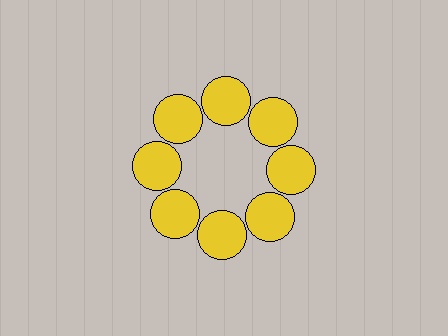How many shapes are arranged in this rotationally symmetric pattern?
There are 8 shapes, arranged in 8 groups of 1.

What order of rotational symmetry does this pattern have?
This pattern has 8-fold rotational symmetry.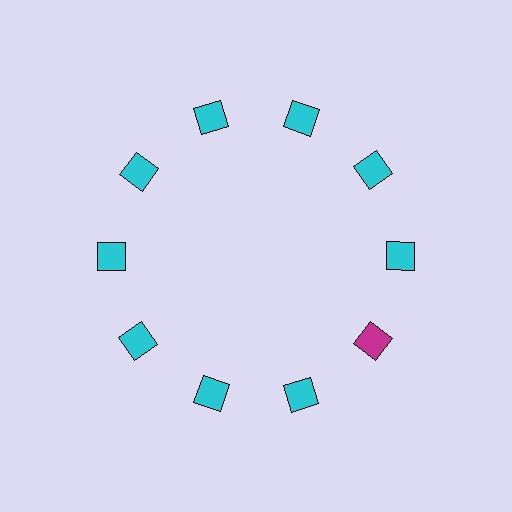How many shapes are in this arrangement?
There are 10 shapes arranged in a ring pattern.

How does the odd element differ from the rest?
It has a different color: magenta instead of cyan.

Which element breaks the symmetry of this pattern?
The magenta square at roughly the 4 o'clock position breaks the symmetry. All other shapes are cyan squares.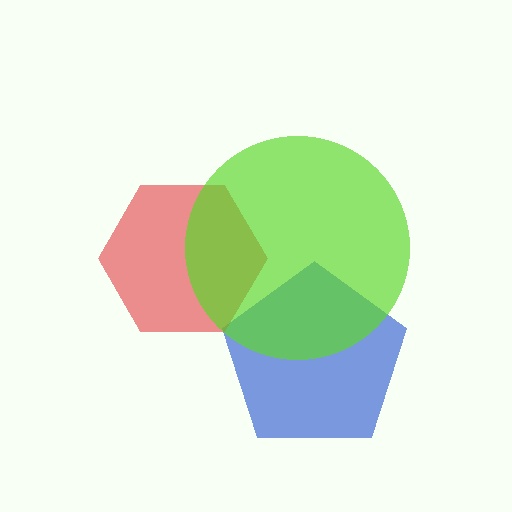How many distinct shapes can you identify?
There are 3 distinct shapes: a blue pentagon, a red hexagon, a lime circle.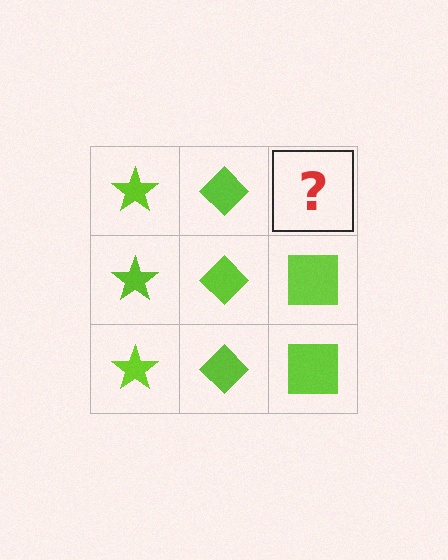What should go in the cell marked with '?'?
The missing cell should contain a lime square.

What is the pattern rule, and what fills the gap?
The rule is that each column has a consistent shape. The gap should be filled with a lime square.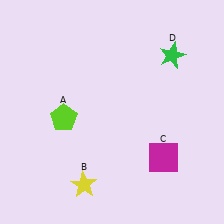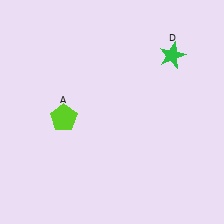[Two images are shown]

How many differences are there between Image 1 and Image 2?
There are 2 differences between the two images.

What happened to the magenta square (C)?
The magenta square (C) was removed in Image 2. It was in the bottom-right area of Image 1.